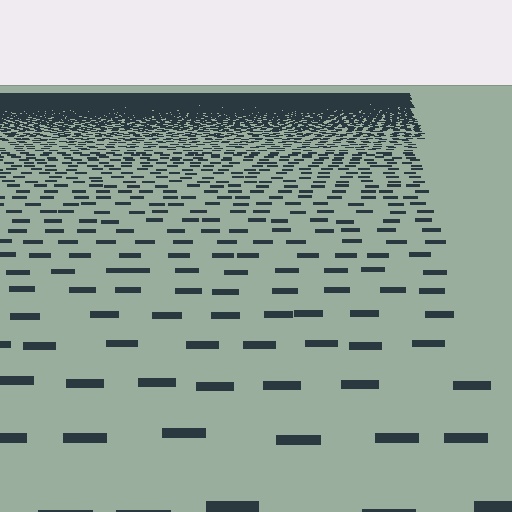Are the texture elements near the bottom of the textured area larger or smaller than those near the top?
Larger. Near the bottom, elements are closer to the viewer and appear at a bigger on-screen size.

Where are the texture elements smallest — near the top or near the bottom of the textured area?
Near the top.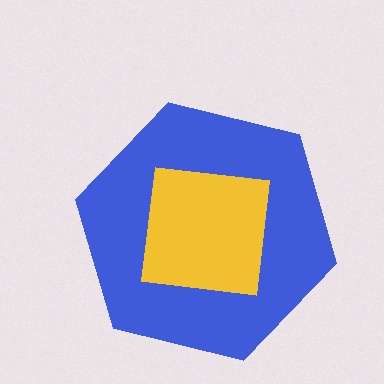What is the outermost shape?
The blue hexagon.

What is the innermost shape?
The yellow square.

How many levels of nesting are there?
2.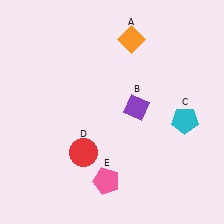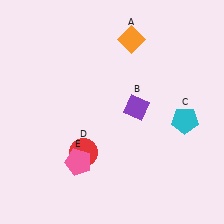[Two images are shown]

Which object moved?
The pink pentagon (E) moved left.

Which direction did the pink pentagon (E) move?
The pink pentagon (E) moved left.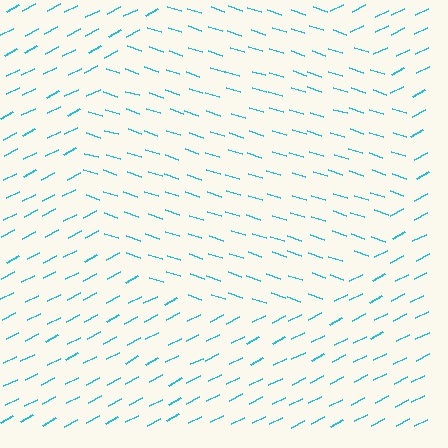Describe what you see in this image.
The image is filled with small cyan line segments. A circle region in the image has lines oriented differently from the surrounding lines, creating a visible texture boundary.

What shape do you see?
I see a circle.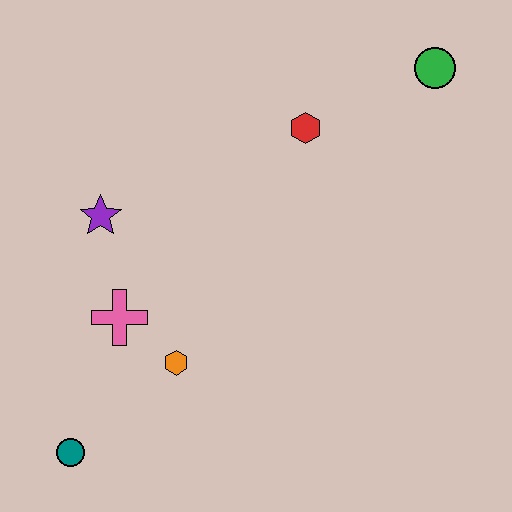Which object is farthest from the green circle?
The teal circle is farthest from the green circle.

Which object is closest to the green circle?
The red hexagon is closest to the green circle.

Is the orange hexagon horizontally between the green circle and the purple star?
Yes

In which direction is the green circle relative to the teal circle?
The green circle is above the teal circle.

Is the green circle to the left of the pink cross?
No